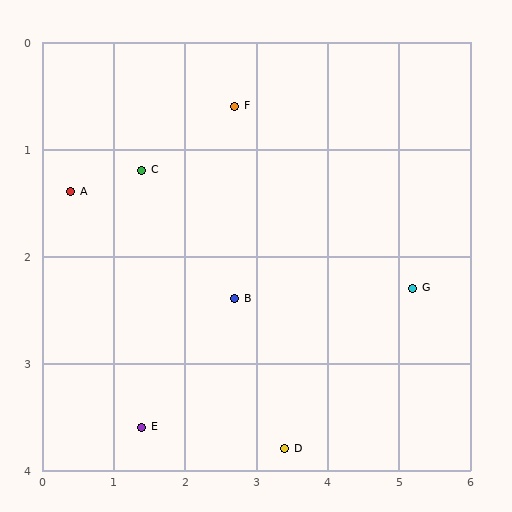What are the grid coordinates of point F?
Point F is at approximately (2.7, 0.6).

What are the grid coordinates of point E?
Point E is at approximately (1.4, 3.6).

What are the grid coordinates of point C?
Point C is at approximately (1.4, 1.2).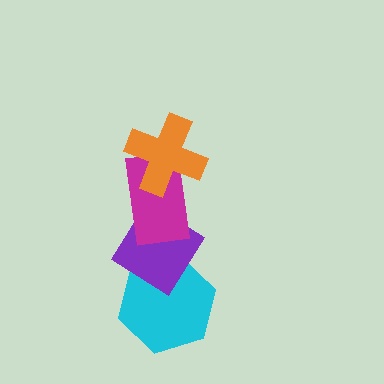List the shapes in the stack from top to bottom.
From top to bottom: the orange cross, the magenta rectangle, the purple diamond, the cyan hexagon.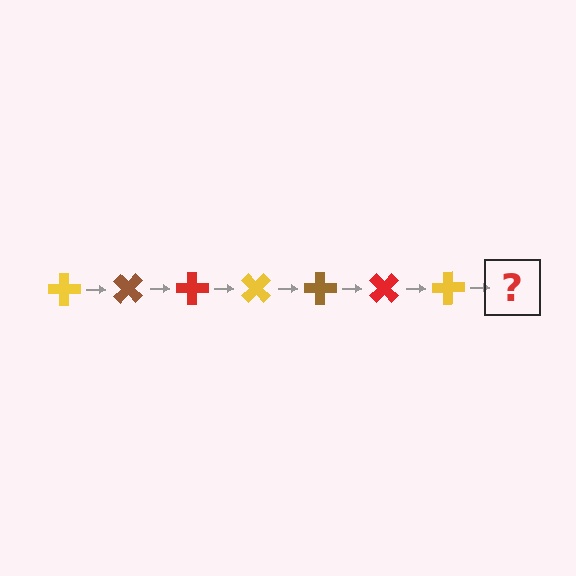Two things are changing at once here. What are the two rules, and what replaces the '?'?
The two rules are that it rotates 45 degrees each step and the color cycles through yellow, brown, and red. The '?' should be a brown cross, rotated 315 degrees from the start.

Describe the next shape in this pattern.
It should be a brown cross, rotated 315 degrees from the start.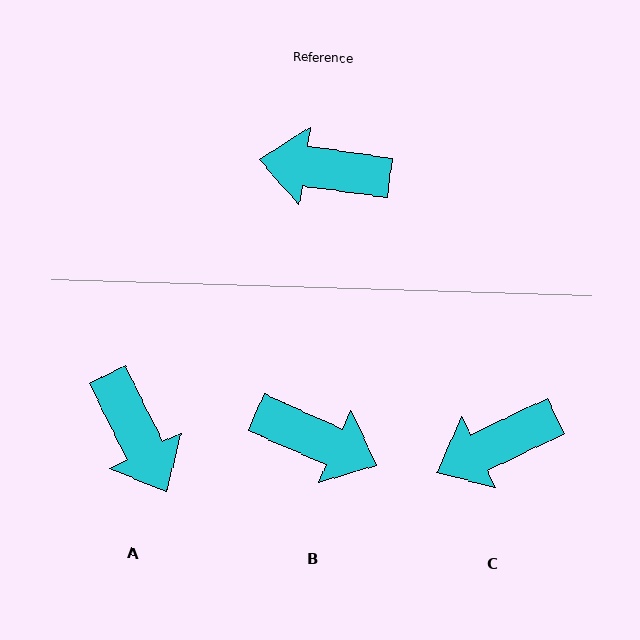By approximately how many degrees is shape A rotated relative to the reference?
Approximately 125 degrees counter-clockwise.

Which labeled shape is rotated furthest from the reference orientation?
B, about 164 degrees away.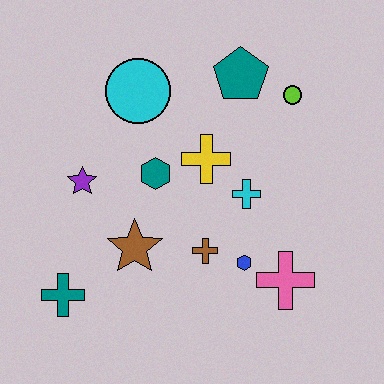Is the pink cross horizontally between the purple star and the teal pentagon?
No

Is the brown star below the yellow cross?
Yes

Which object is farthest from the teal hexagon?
The pink cross is farthest from the teal hexagon.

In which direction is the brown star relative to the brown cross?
The brown star is to the left of the brown cross.